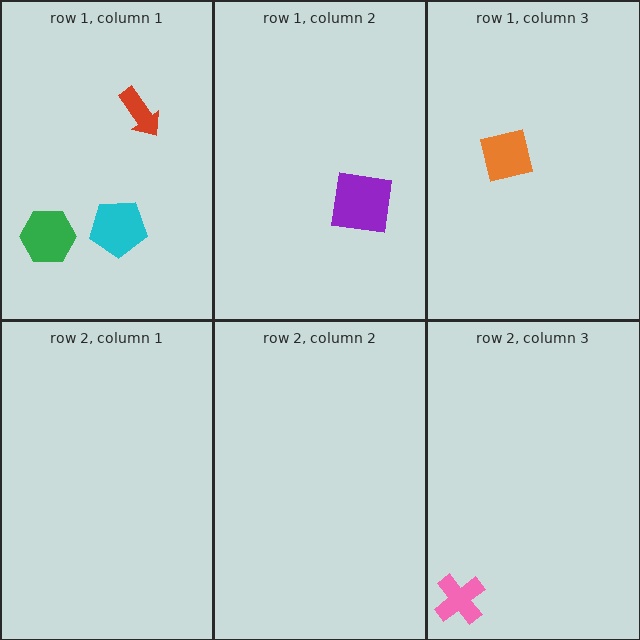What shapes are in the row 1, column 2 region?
The purple square.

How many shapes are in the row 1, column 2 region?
1.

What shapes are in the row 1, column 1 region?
The green hexagon, the cyan pentagon, the red arrow.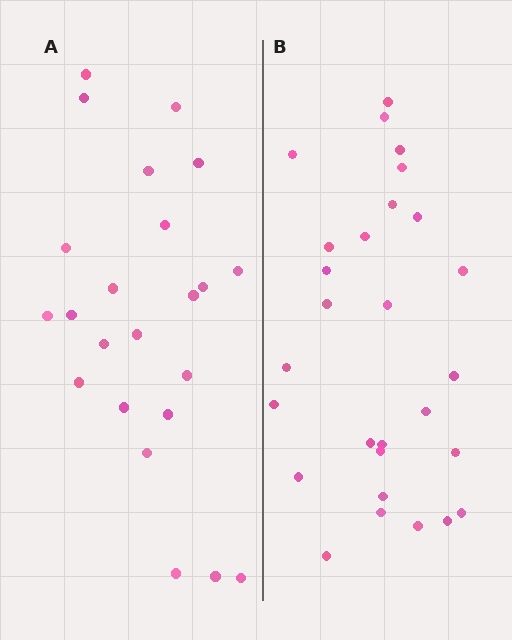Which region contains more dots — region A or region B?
Region B (the right region) has more dots.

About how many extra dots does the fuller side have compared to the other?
Region B has about 5 more dots than region A.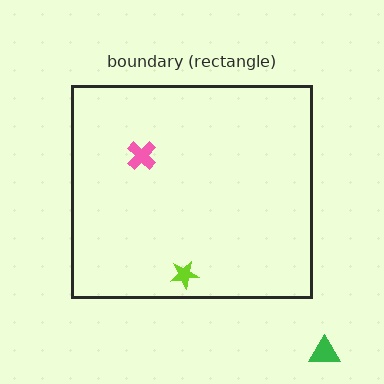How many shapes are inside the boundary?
2 inside, 1 outside.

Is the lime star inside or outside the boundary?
Inside.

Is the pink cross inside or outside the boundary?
Inside.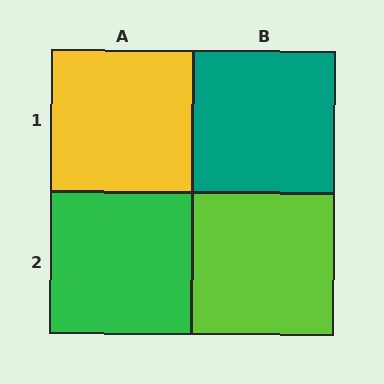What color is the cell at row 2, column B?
Lime.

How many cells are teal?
1 cell is teal.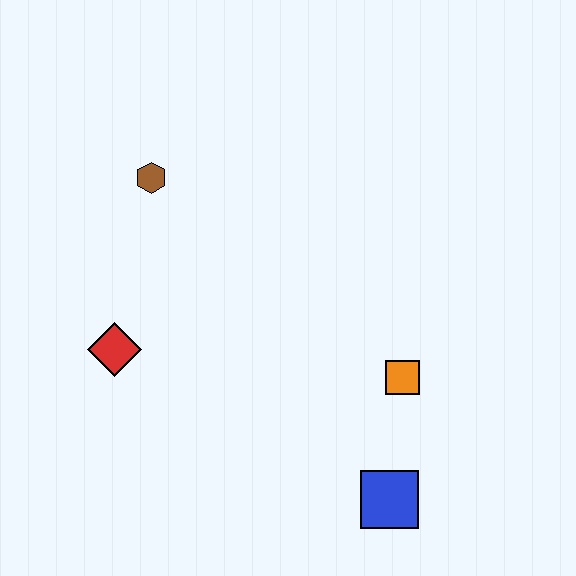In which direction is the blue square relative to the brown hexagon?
The blue square is below the brown hexagon.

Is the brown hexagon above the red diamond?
Yes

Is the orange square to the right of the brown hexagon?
Yes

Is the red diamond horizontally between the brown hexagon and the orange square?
No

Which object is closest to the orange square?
The blue square is closest to the orange square.